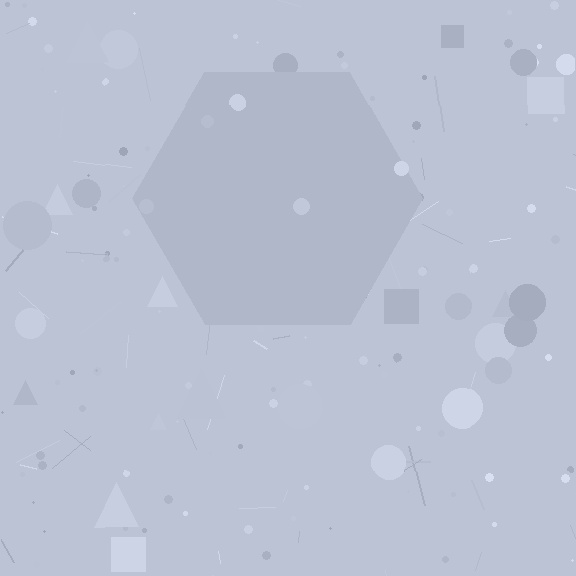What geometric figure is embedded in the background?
A hexagon is embedded in the background.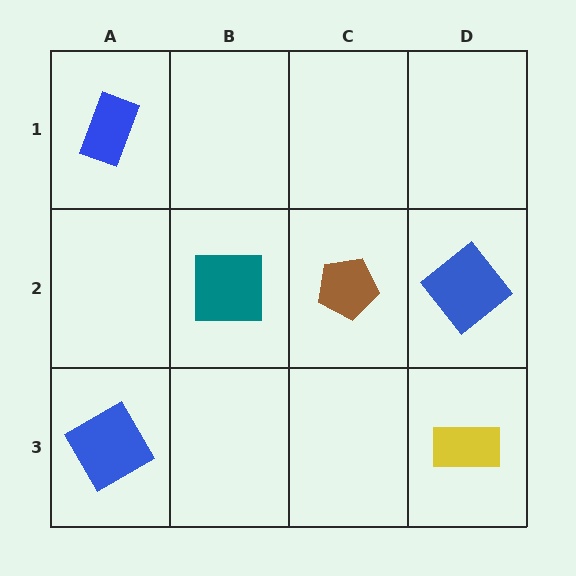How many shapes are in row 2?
3 shapes.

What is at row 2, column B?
A teal square.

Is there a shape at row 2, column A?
No, that cell is empty.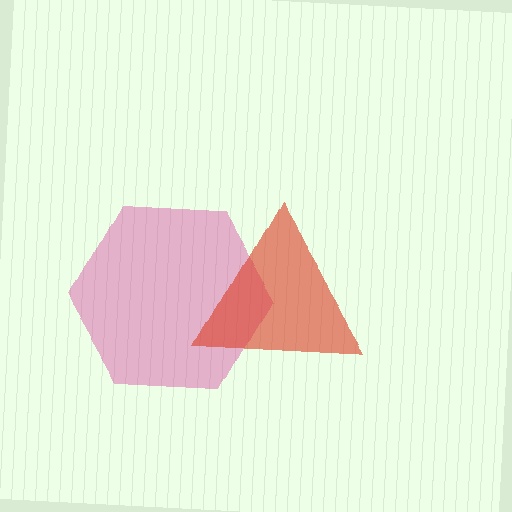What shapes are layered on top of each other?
The layered shapes are: a magenta hexagon, a red triangle.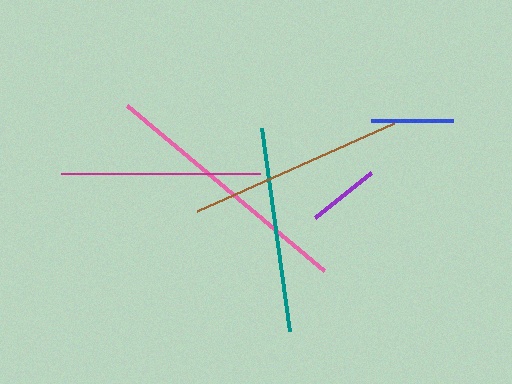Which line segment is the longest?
The pink line is the longest at approximately 257 pixels.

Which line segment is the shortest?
The purple line is the shortest at approximately 71 pixels.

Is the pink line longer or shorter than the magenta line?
The pink line is longer than the magenta line.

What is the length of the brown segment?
The brown segment is approximately 215 pixels long.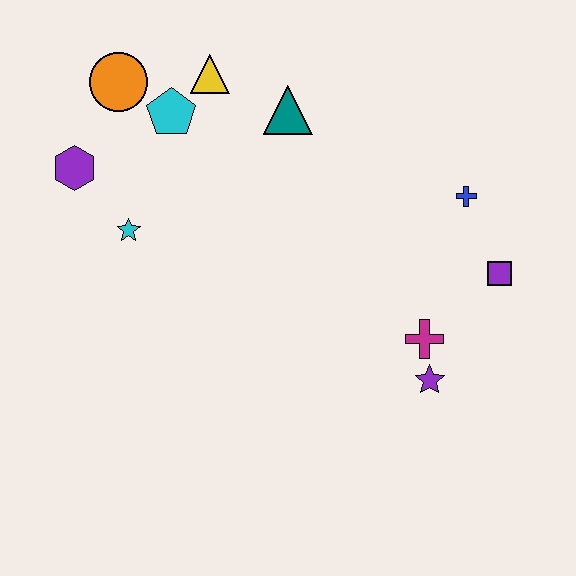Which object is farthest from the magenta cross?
The orange circle is farthest from the magenta cross.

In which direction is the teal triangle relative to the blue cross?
The teal triangle is to the left of the blue cross.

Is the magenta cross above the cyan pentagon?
No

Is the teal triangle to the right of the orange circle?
Yes